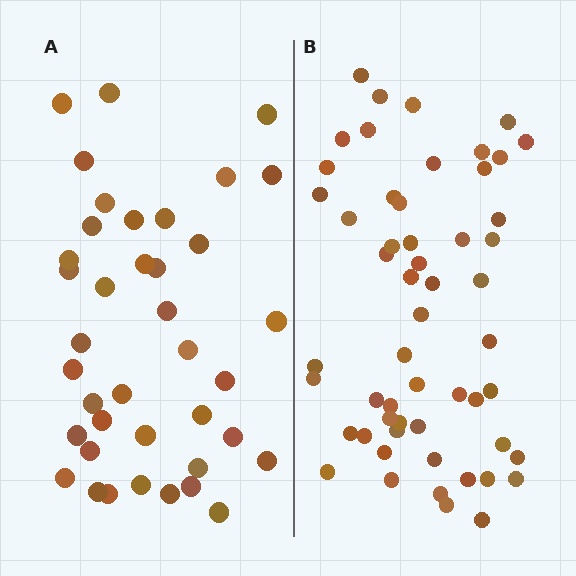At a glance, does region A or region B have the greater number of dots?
Region B (the right region) has more dots.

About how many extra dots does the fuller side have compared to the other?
Region B has approximately 15 more dots than region A.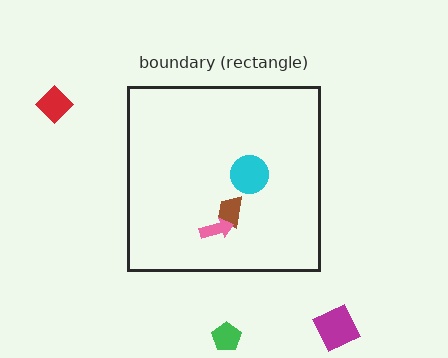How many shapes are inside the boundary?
3 inside, 3 outside.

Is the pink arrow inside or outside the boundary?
Inside.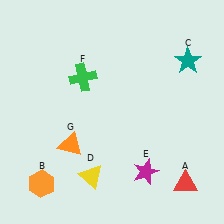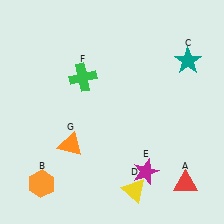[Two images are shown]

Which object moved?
The yellow triangle (D) moved right.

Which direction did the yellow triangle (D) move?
The yellow triangle (D) moved right.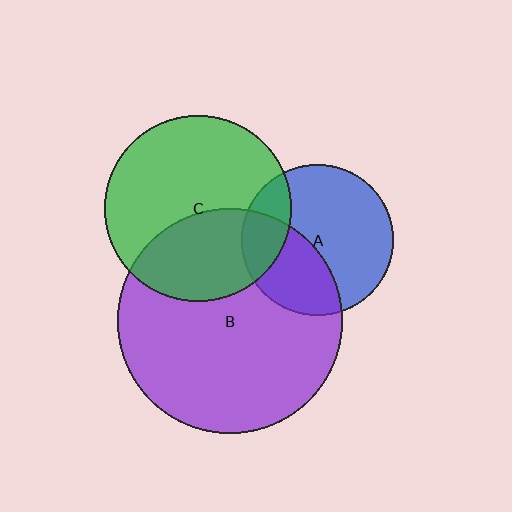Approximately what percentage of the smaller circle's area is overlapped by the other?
Approximately 40%.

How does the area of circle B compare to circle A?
Approximately 2.2 times.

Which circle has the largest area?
Circle B (purple).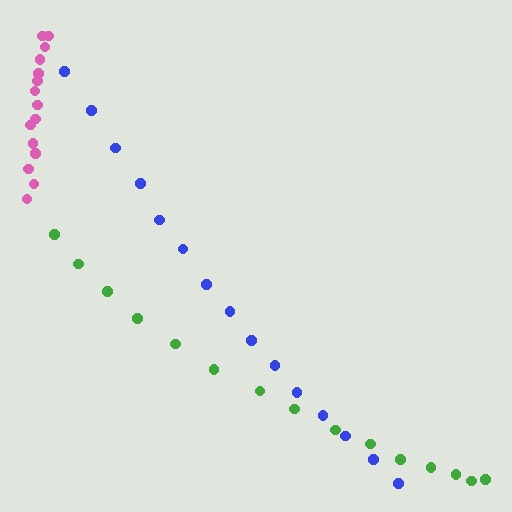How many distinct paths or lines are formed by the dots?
There are 3 distinct paths.